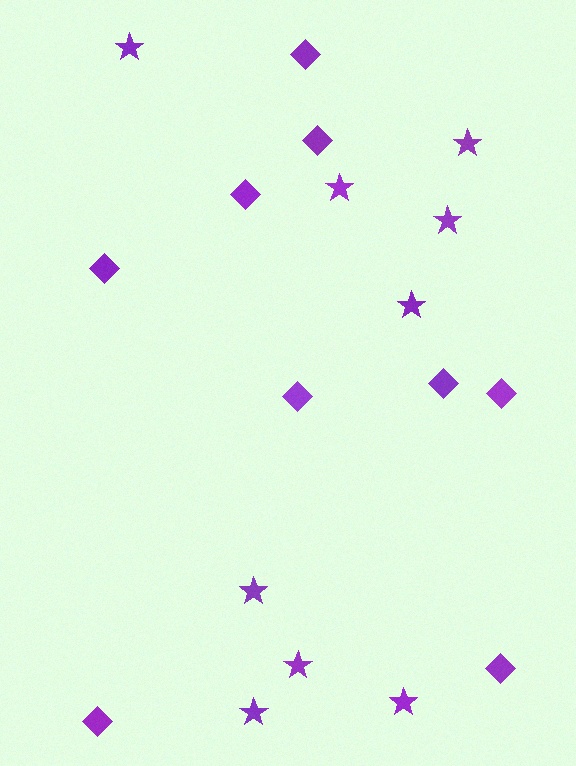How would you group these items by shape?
There are 2 groups: one group of stars (9) and one group of diamonds (9).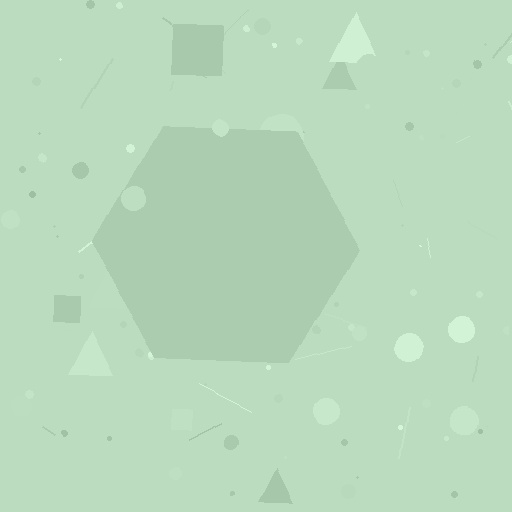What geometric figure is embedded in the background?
A hexagon is embedded in the background.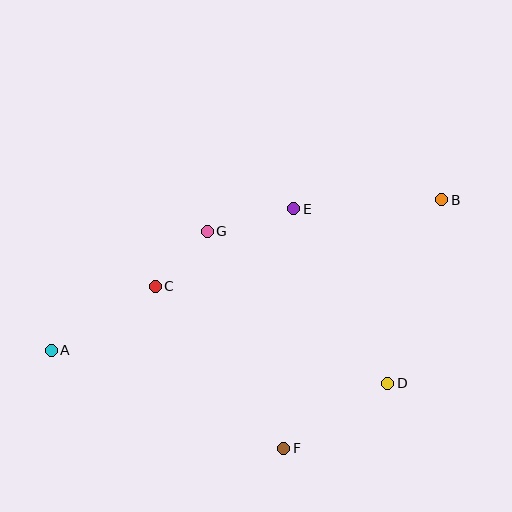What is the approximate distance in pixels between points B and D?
The distance between B and D is approximately 191 pixels.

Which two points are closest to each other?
Points C and G are closest to each other.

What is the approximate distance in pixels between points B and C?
The distance between B and C is approximately 299 pixels.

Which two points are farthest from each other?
Points A and B are farthest from each other.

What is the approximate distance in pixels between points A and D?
The distance between A and D is approximately 338 pixels.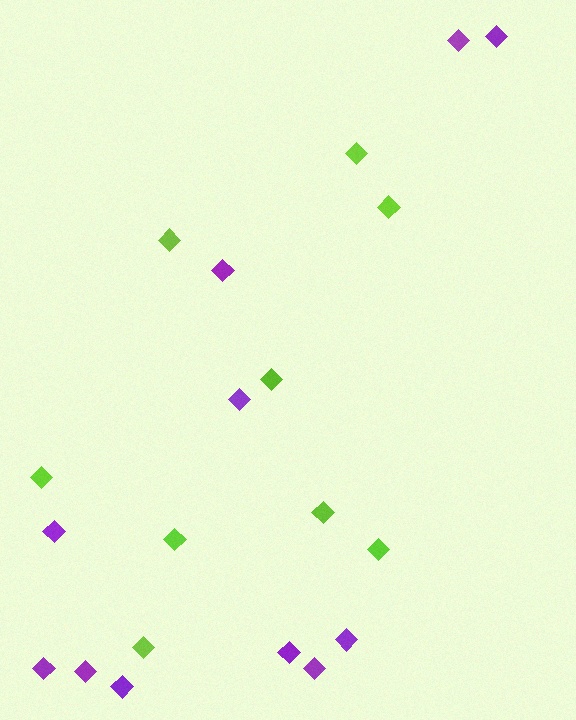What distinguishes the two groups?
There are 2 groups: one group of purple diamonds (11) and one group of lime diamonds (9).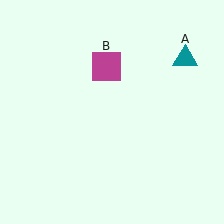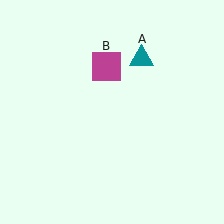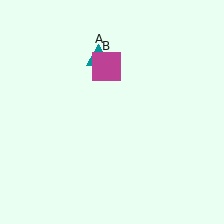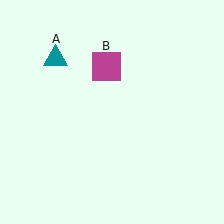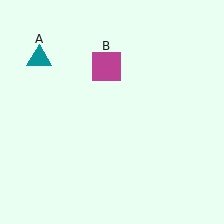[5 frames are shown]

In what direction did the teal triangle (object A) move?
The teal triangle (object A) moved left.